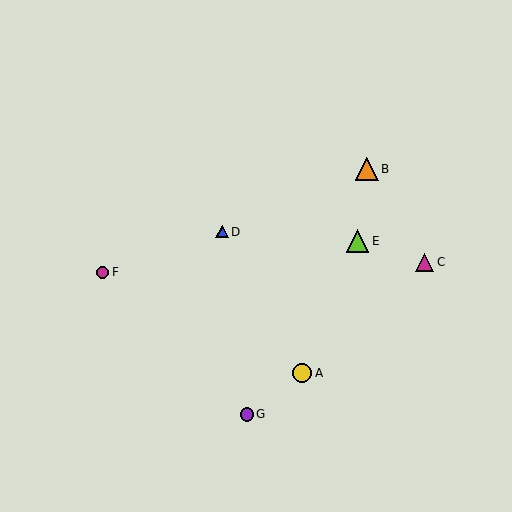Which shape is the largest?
The orange triangle (labeled B) is the largest.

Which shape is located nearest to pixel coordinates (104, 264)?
The magenta circle (labeled F) at (103, 272) is nearest to that location.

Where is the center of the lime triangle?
The center of the lime triangle is at (357, 241).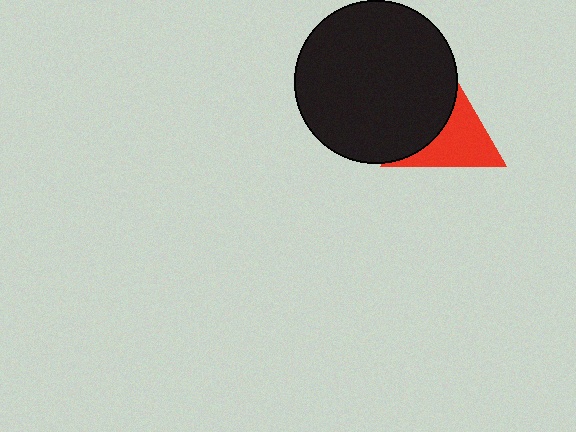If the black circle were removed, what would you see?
You would see the complete red triangle.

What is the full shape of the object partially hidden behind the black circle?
The partially hidden object is a red triangle.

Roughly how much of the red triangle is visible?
About half of it is visible (roughly 54%).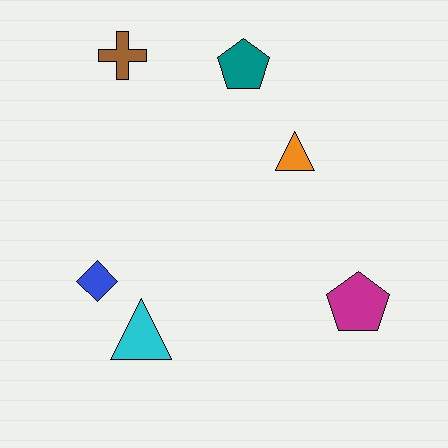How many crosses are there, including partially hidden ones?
There is 1 cross.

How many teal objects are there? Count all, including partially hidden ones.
There is 1 teal object.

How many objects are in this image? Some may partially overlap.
There are 6 objects.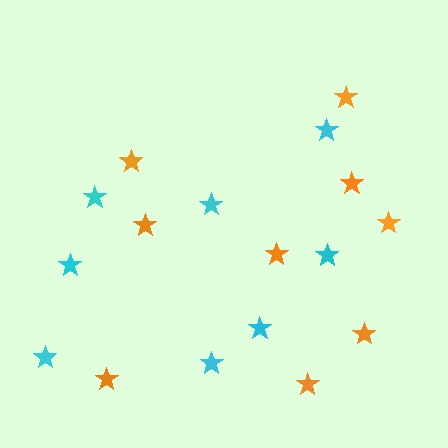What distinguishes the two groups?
There are 2 groups: one group of cyan stars (8) and one group of orange stars (9).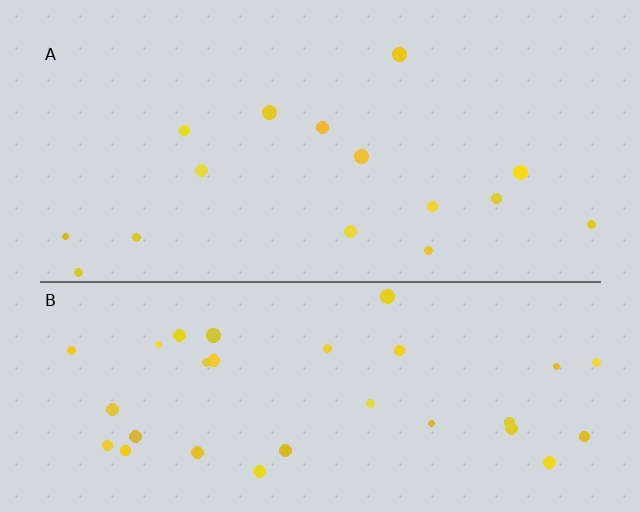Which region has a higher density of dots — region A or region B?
B (the bottom).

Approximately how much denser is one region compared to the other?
Approximately 2.0× — region B over region A.